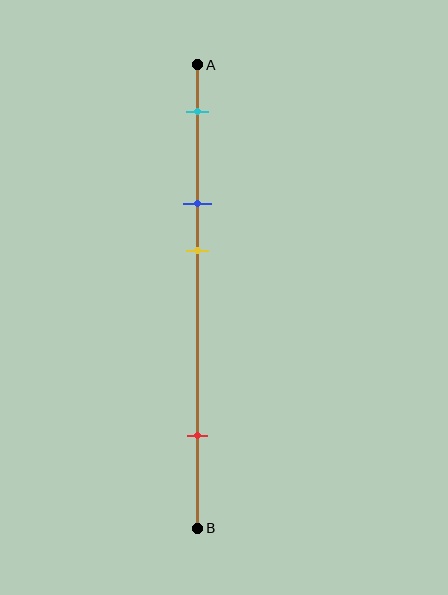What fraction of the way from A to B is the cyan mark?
The cyan mark is approximately 10% (0.1) of the way from A to B.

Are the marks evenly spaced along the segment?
No, the marks are not evenly spaced.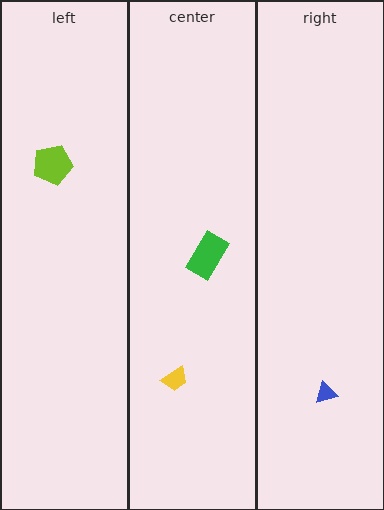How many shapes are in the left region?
1.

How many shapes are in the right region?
1.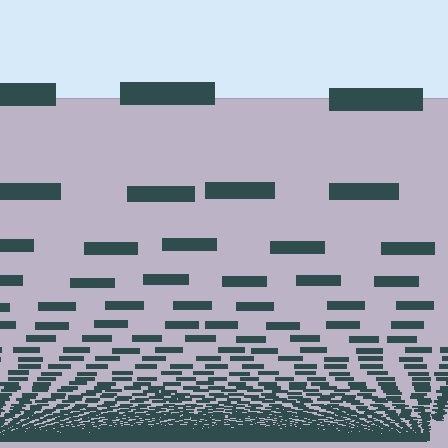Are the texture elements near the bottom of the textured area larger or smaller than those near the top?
Smaller. The gradient is inverted — elements near the bottom are smaller and denser.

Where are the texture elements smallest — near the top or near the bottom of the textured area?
Near the bottom.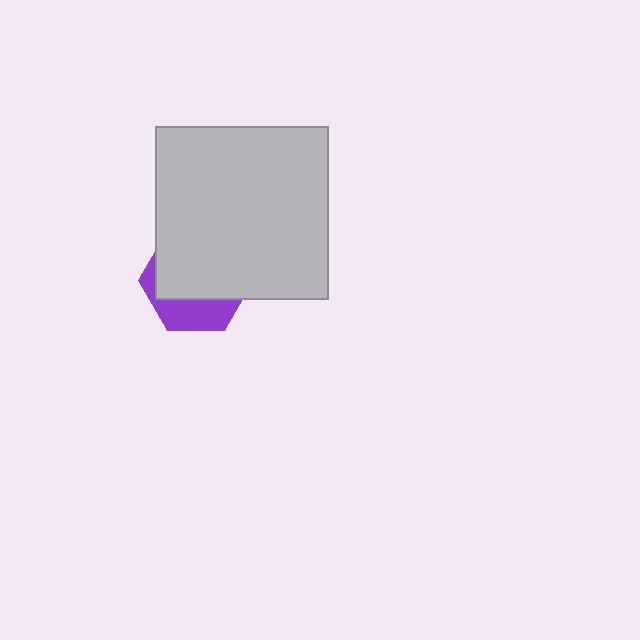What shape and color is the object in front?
The object in front is a light gray square.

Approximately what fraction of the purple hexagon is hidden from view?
Roughly 67% of the purple hexagon is hidden behind the light gray square.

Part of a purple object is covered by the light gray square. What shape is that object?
It is a hexagon.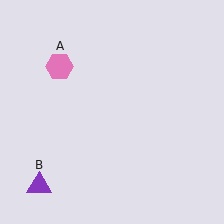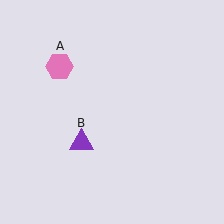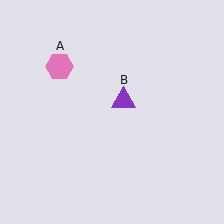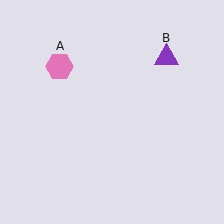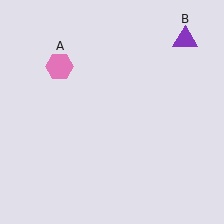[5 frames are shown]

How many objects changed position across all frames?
1 object changed position: purple triangle (object B).